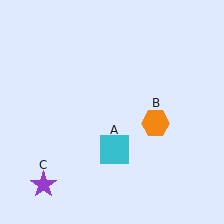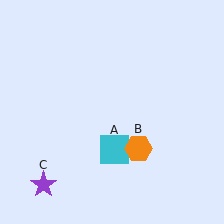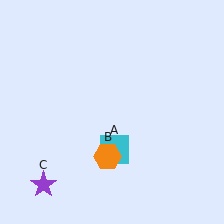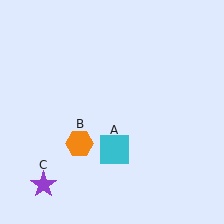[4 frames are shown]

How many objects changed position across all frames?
1 object changed position: orange hexagon (object B).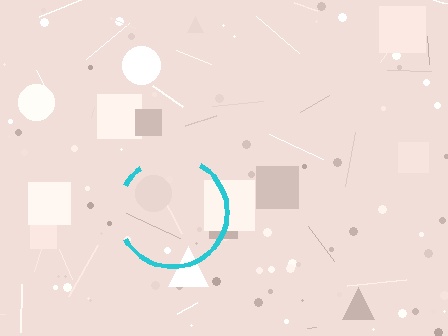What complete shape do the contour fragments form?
The contour fragments form a circle.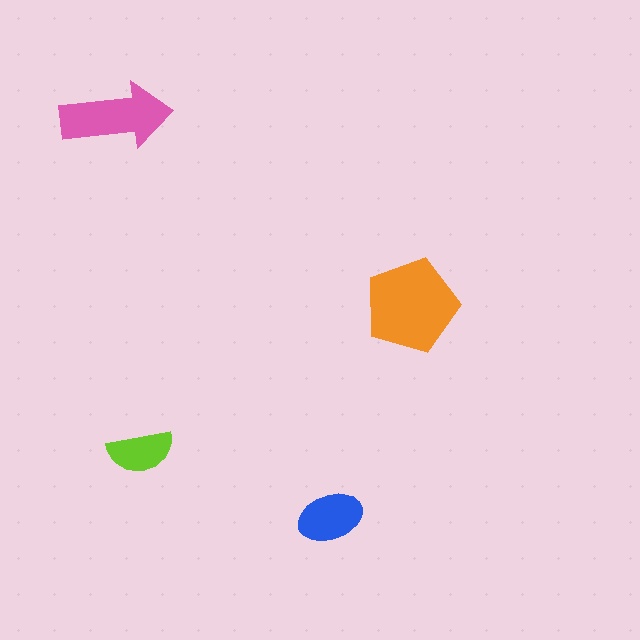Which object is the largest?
The orange pentagon.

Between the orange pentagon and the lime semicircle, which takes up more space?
The orange pentagon.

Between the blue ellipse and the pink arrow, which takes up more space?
The pink arrow.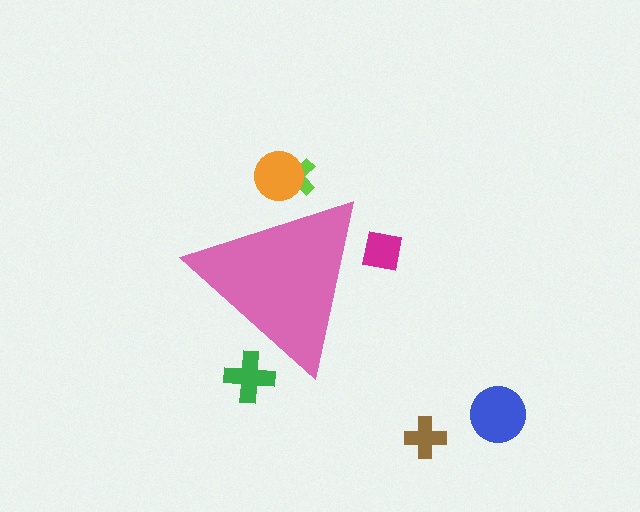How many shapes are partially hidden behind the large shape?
4 shapes are partially hidden.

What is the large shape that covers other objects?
A pink triangle.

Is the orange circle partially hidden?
Yes, the orange circle is partially hidden behind the pink triangle.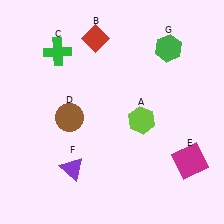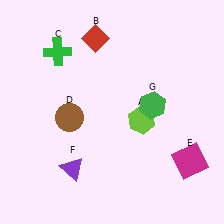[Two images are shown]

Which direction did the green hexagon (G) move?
The green hexagon (G) moved down.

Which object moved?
The green hexagon (G) moved down.